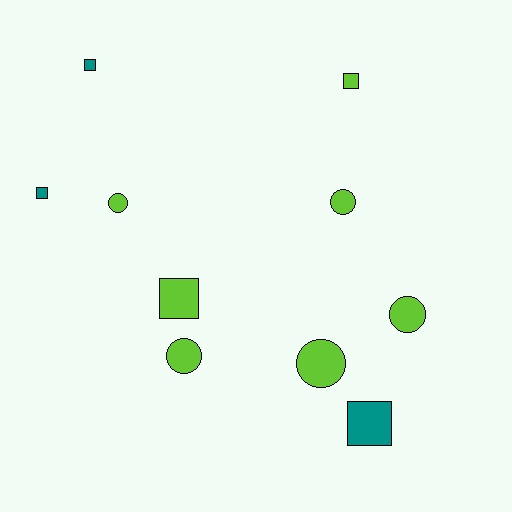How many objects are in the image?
There are 10 objects.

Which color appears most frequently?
Lime, with 7 objects.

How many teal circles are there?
There are no teal circles.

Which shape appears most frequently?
Circle, with 5 objects.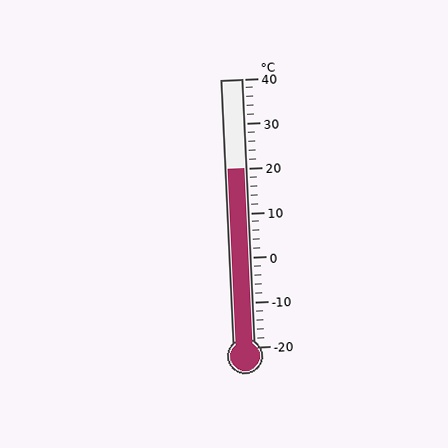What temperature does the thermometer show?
The thermometer shows approximately 20°C.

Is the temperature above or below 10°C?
The temperature is above 10°C.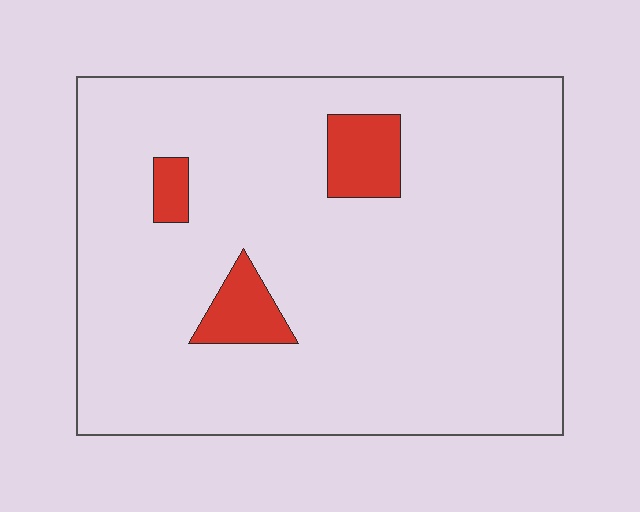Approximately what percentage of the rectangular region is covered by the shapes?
Approximately 10%.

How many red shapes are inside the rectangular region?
3.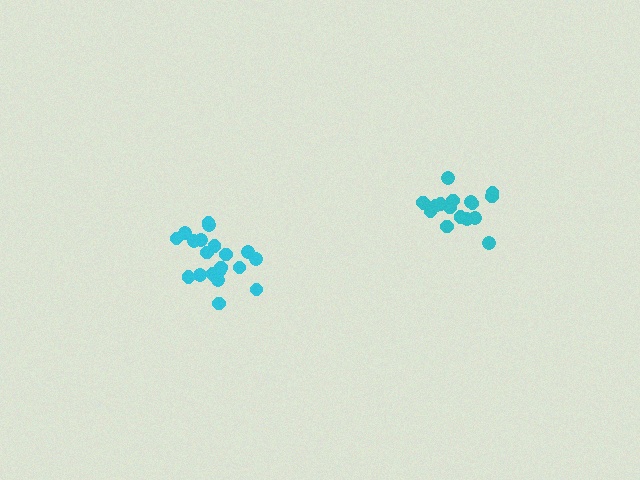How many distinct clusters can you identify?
There are 2 distinct clusters.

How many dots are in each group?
Group 1: 20 dots, Group 2: 17 dots (37 total).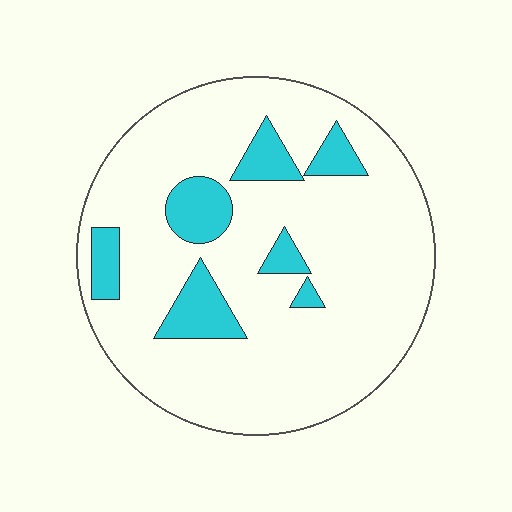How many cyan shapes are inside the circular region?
7.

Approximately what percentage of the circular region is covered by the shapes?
Approximately 15%.